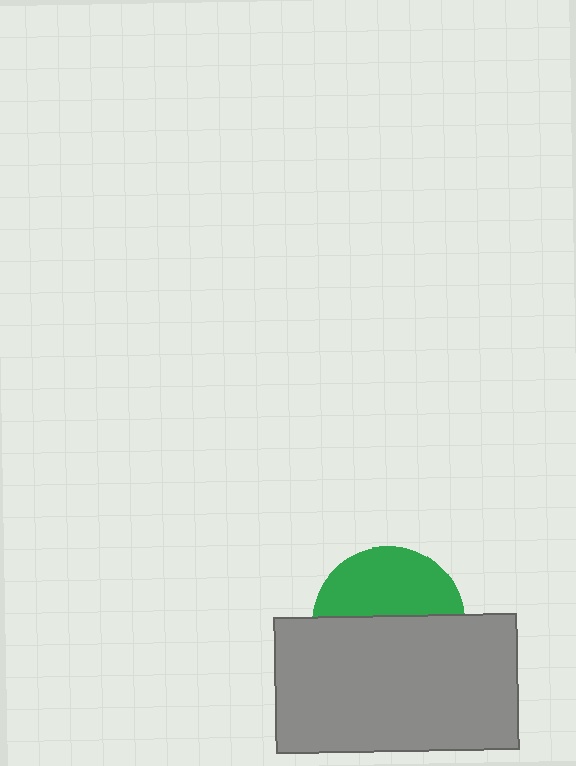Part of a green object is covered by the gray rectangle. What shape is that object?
It is a circle.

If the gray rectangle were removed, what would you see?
You would see the complete green circle.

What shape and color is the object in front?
The object in front is a gray rectangle.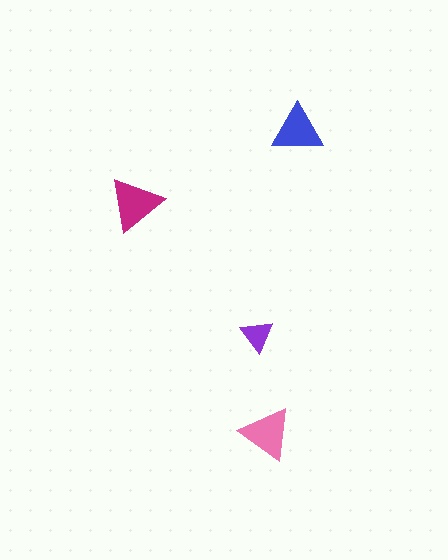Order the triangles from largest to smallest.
the magenta one, the pink one, the blue one, the purple one.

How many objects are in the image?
There are 4 objects in the image.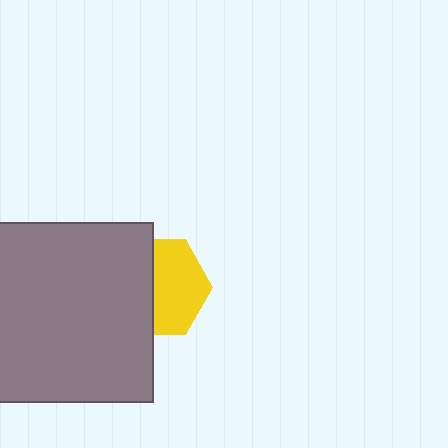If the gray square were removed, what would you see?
You would see the complete yellow hexagon.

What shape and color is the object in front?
The object in front is a gray square.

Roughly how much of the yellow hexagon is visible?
About half of it is visible (roughly 55%).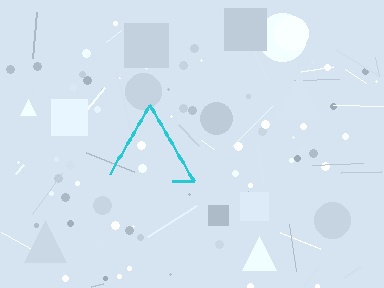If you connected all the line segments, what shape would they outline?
They would outline a triangle.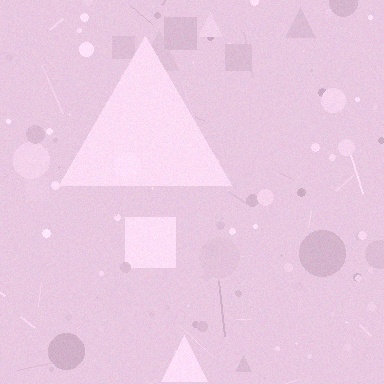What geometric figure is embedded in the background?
A triangle is embedded in the background.